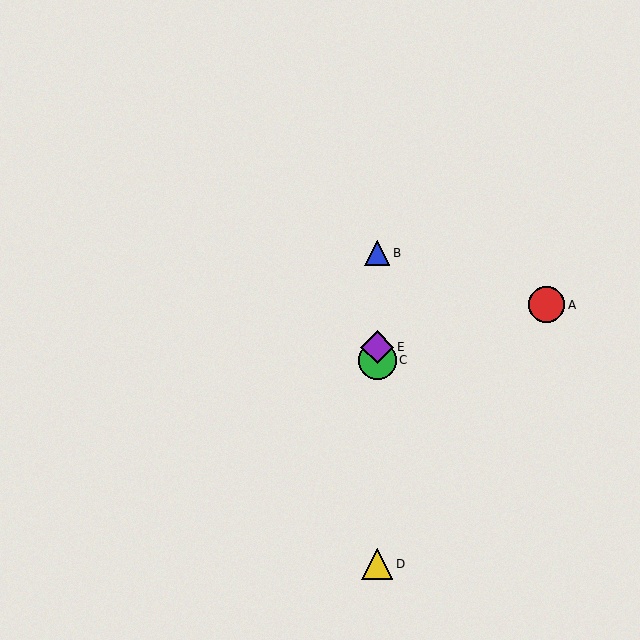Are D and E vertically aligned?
Yes, both are at x≈377.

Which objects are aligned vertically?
Objects B, C, D, E are aligned vertically.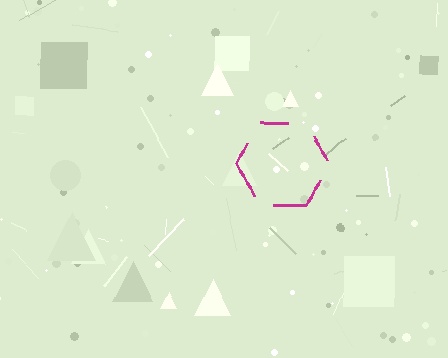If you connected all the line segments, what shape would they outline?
They would outline a hexagon.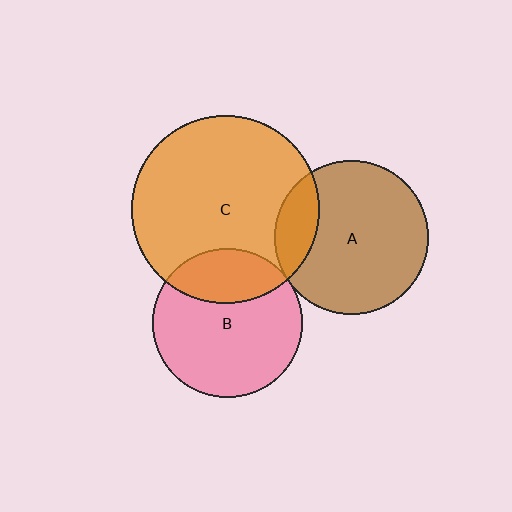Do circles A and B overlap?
Yes.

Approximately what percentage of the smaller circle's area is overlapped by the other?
Approximately 5%.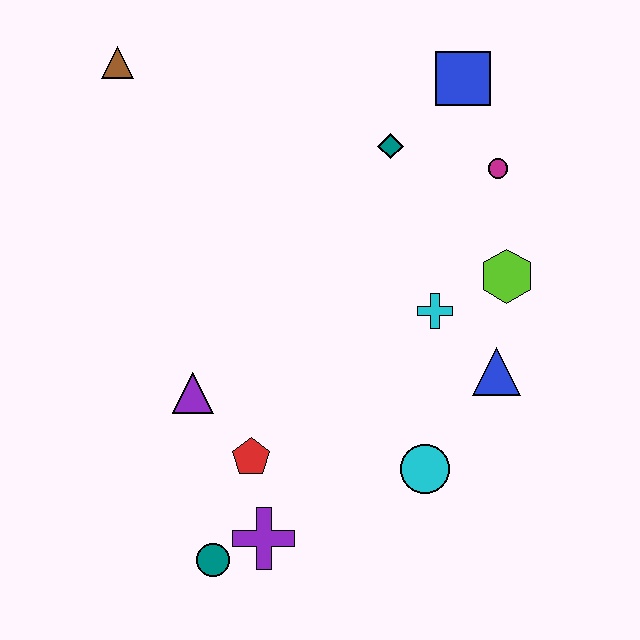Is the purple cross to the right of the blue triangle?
No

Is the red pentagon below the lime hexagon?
Yes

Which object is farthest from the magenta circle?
The teal circle is farthest from the magenta circle.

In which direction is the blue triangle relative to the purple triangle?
The blue triangle is to the right of the purple triangle.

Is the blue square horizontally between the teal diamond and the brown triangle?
No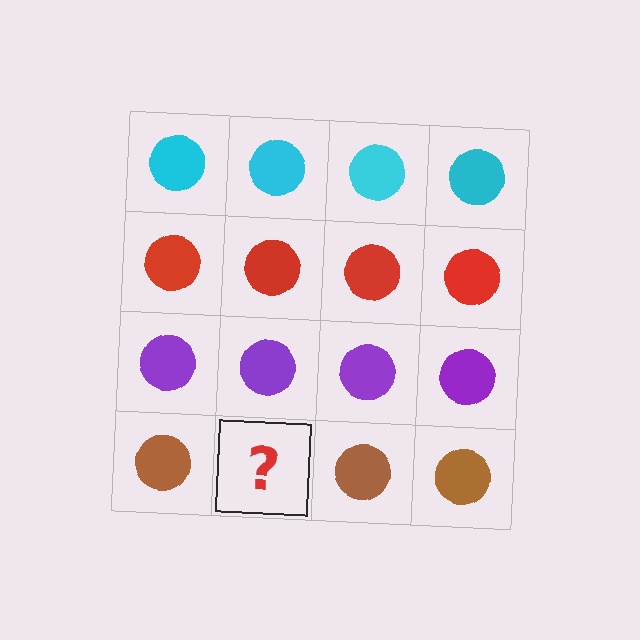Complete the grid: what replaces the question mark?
The question mark should be replaced with a brown circle.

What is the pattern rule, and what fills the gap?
The rule is that each row has a consistent color. The gap should be filled with a brown circle.